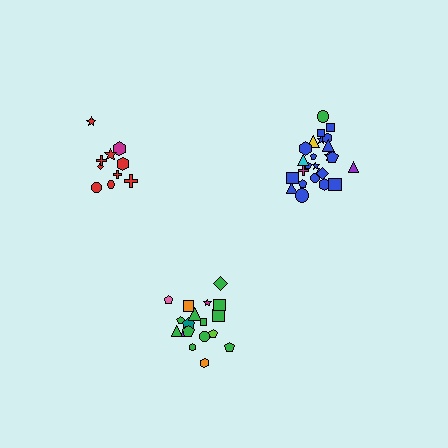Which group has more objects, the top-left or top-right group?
The top-right group.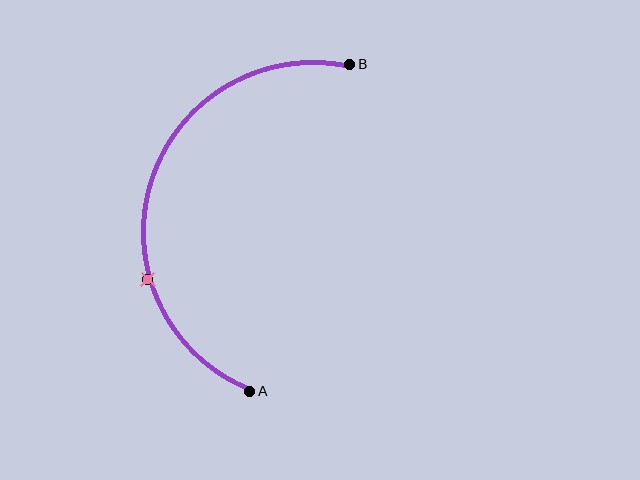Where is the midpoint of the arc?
The arc midpoint is the point on the curve farthest from the straight line joining A and B. It sits to the left of that line.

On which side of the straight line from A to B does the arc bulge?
The arc bulges to the left of the straight line connecting A and B.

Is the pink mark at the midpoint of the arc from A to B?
No. The pink mark lies on the arc but is closer to endpoint A. The arc midpoint would be at the point on the curve equidistant along the arc from both A and B.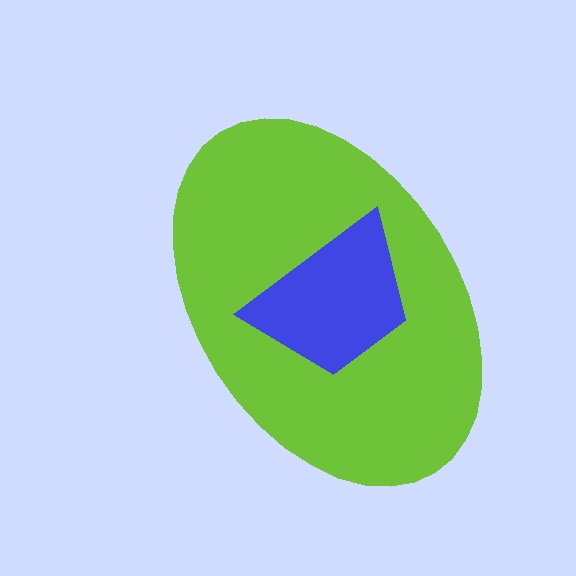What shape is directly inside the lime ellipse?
The blue trapezoid.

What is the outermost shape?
The lime ellipse.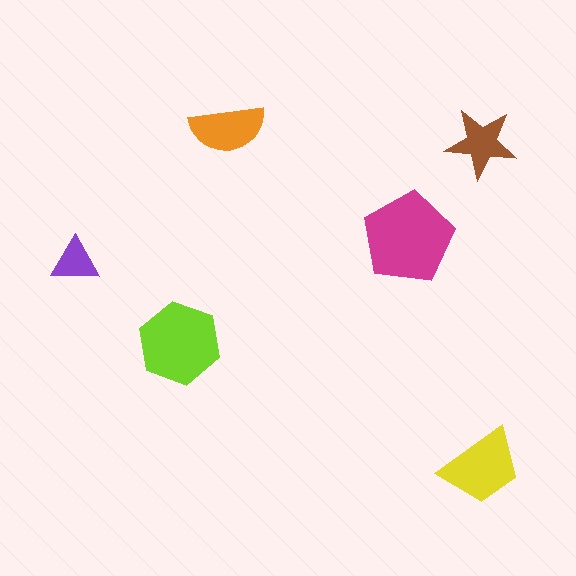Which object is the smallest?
The purple triangle.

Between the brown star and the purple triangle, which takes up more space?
The brown star.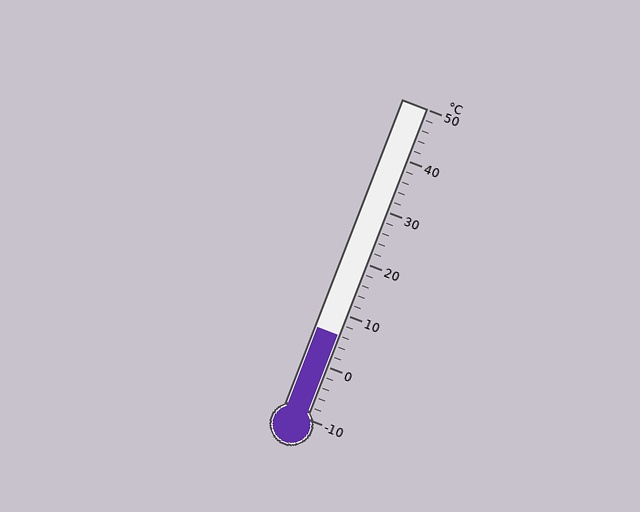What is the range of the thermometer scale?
The thermometer scale ranges from -10°C to 50°C.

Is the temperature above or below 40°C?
The temperature is below 40°C.